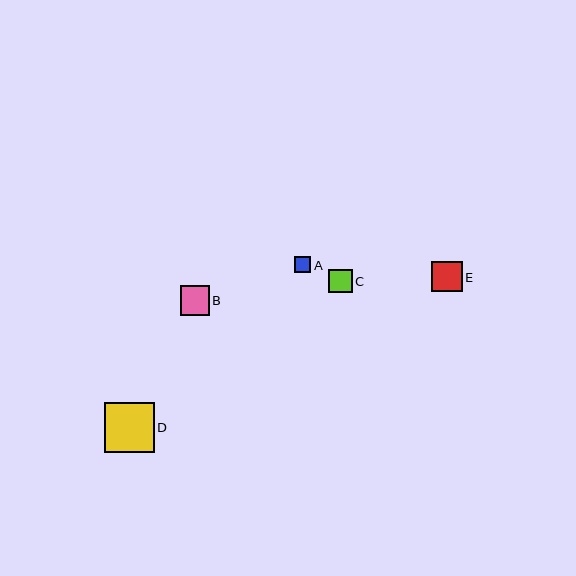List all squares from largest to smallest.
From largest to smallest: D, E, B, C, A.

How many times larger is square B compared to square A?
Square B is approximately 1.8 times the size of square A.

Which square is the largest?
Square D is the largest with a size of approximately 50 pixels.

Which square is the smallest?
Square A is the smallest with a size of approximately 16 pixels.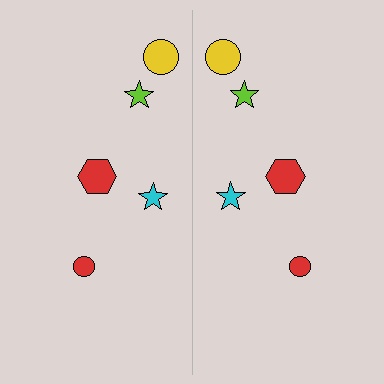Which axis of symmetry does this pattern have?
The pattern has a vertical axis of symmetry running through the center of the image.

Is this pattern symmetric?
Yes, this pattern has bilateral (reflection) symmetry.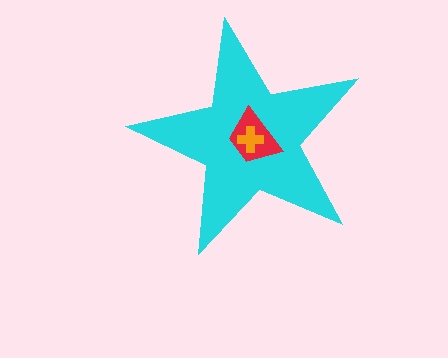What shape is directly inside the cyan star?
The red trapezoid.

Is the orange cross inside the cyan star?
Yes.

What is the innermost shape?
The orange cross.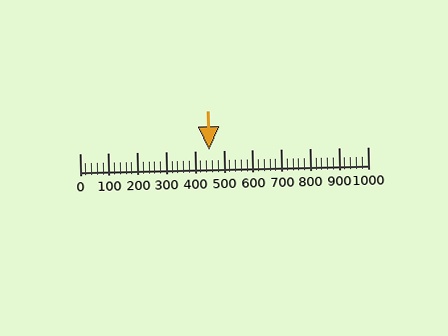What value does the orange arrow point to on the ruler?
The orange arrow points to approximately 450.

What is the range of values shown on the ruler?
The ruler shows values from 0 to 1000.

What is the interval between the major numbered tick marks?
The major tick marks are spaced 100 units apart.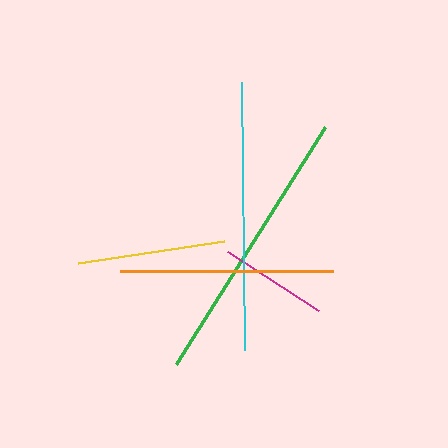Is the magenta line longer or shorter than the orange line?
The orange line is longer than the magenta line.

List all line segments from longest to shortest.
From longest to shortest: green, cyan, orange, yellow, magenta.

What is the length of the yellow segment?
The yellow segment is approximately 148 pixels long.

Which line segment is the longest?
The green line is the longest at approximately 279 pixels.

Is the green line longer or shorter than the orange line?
The green line is longer than the orange line.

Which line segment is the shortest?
The magenta line is the shortest at approximately 108 pixels.